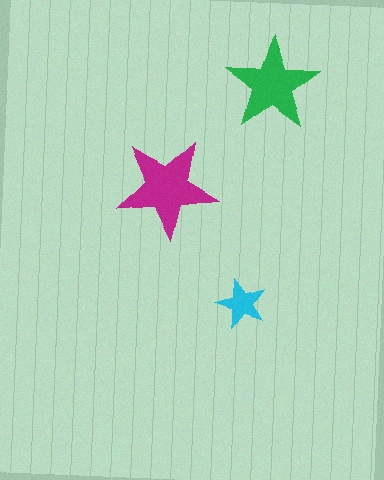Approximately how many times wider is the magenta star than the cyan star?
About 2 times wider.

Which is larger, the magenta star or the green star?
The magenta one.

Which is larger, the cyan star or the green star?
The green one.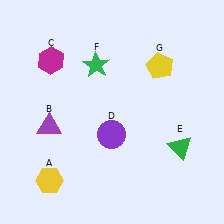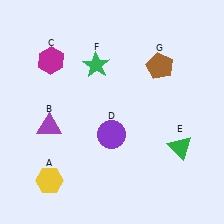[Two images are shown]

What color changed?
The pentagon (G) changed from yellow in Image 1 to brown in Image 2.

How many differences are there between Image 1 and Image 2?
There is 1 difference between the two images.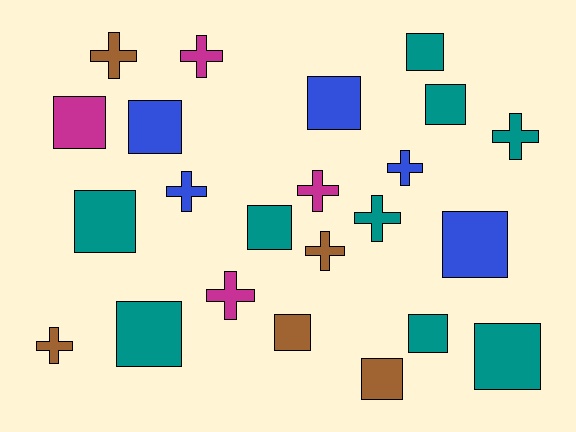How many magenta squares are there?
There is 1 magenta square.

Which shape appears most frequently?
Square, with 13 objects.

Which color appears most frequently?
Teal, with 9 objects.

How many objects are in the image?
There are 23 objects.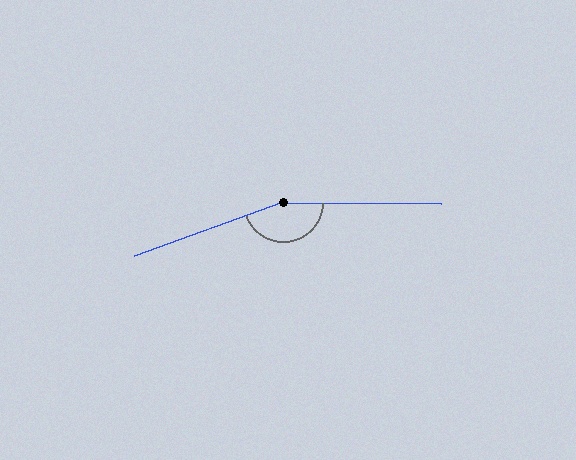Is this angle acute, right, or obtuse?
It is obtuse.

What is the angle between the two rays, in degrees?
Approximately 159 degrees.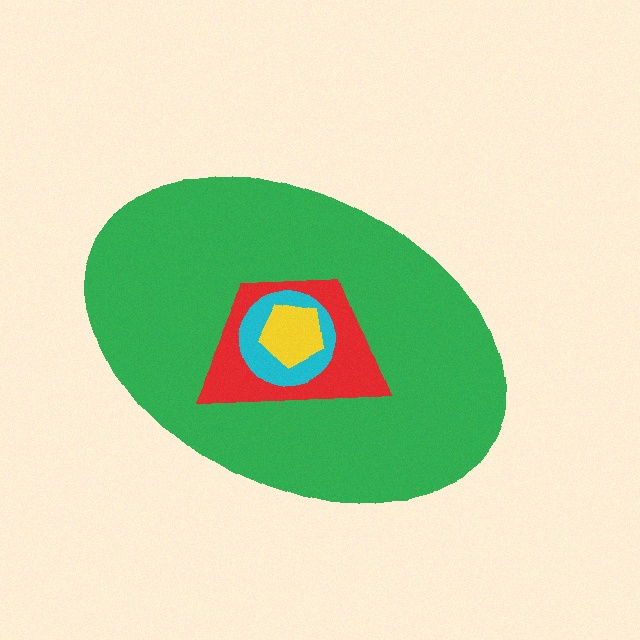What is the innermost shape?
The yellow pentagon.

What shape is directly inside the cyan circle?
The yellow pentagon.